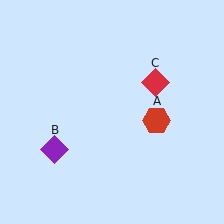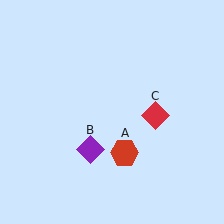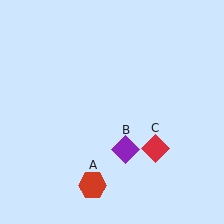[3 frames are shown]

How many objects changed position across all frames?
3 objects changed position: red hexagon (object A), purple diamond (object B), red diamond (object C).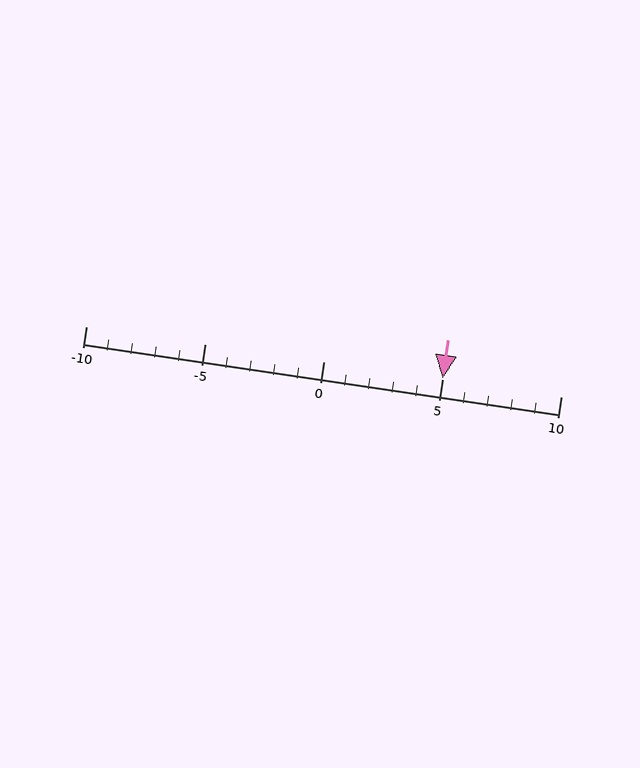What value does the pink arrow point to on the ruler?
The pink arrow points to approximately 5.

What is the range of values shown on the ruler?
The ruler shows values from -10 to 10.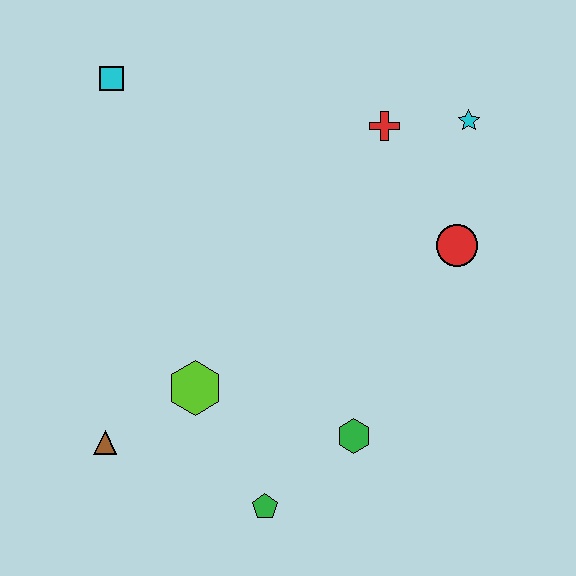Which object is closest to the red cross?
The cyan star is closest to the red cross.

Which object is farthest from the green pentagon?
The cyan square is farthest from the green pentagon.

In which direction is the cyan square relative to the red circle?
The cyan square is to the left of the red circle.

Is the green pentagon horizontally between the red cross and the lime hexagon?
Yes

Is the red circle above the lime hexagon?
Yes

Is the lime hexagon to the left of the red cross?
Yes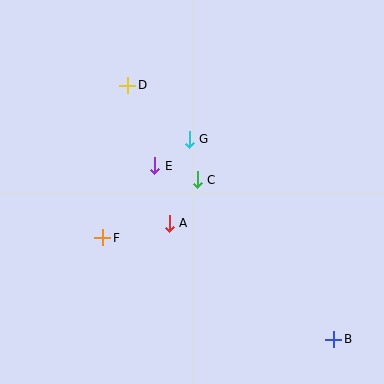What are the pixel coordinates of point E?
Point E is at (155, 166).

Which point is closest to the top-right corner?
Point G is closest to the top-right corner.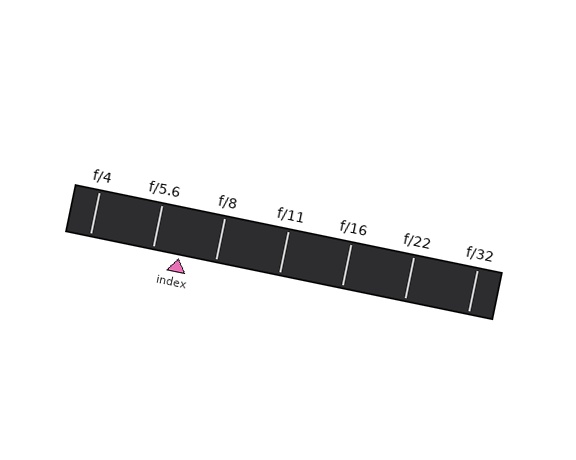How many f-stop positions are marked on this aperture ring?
There are 7 f-stop positions marked.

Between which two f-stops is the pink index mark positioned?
The index mark is between f/5.6 and f/8.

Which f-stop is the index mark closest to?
The index mark is closest to f/5.6.